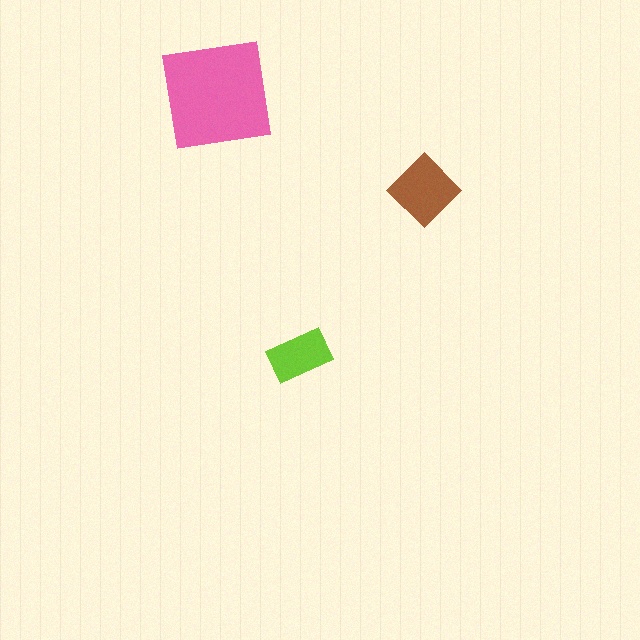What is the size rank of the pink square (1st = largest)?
1st.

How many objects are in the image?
There are 3 objects in the image.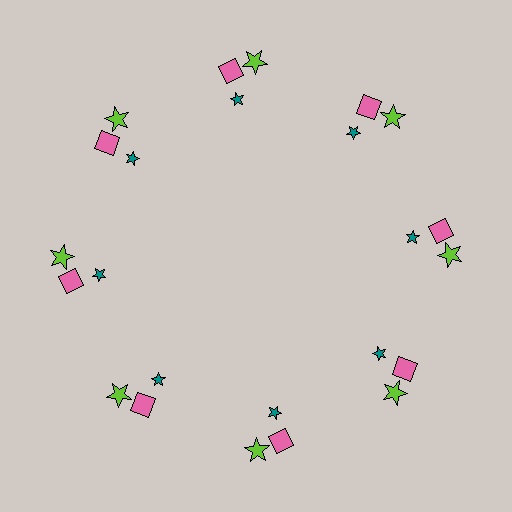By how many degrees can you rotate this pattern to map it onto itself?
The pattern maps onto itself every 45 degrees of rotation.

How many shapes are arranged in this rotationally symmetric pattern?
There are 24 shapes, arranged in 8 groups of 3.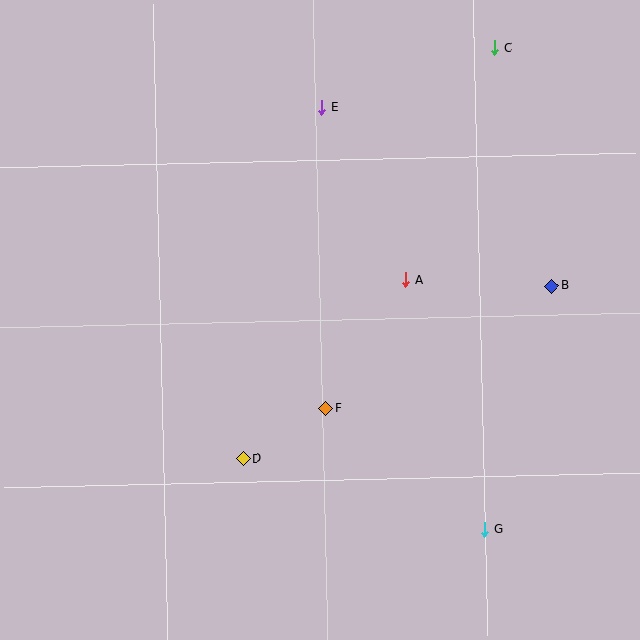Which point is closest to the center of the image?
Point F at (326, 408) is closest to the center.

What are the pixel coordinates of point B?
Point B is at (552, 286).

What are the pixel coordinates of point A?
Point A is at (406, 280).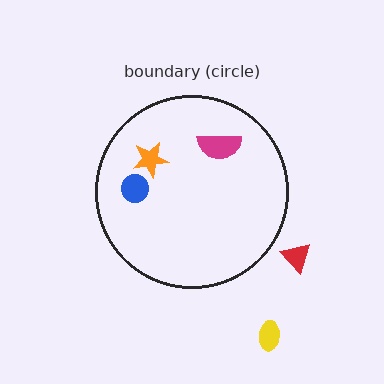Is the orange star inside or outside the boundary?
Inside.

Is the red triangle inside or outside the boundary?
Outside.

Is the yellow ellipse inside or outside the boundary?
Outside.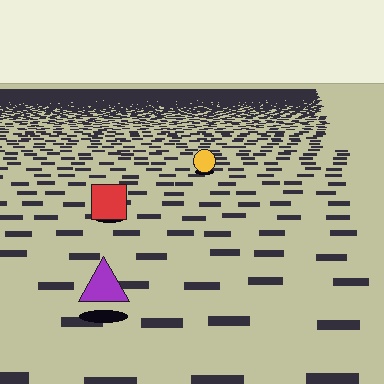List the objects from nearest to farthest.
From nearest to farthest: the purple triangle, the red square, the yellow circle.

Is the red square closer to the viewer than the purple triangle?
No. The purple triangle is closer — you can tell from the texture gradient: the ground texture is coarser near it.